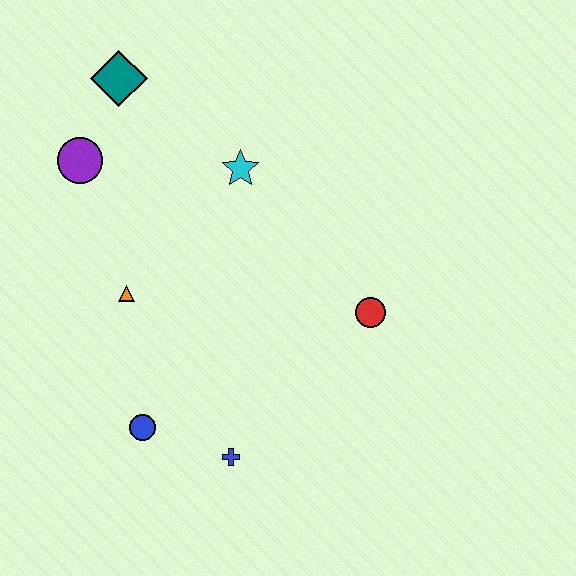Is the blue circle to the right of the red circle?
No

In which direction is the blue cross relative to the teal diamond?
The blue cross is below the teal diamond.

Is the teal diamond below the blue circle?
No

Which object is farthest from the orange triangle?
The red circle is farthest from the orange triangle.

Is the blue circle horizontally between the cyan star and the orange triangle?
Yes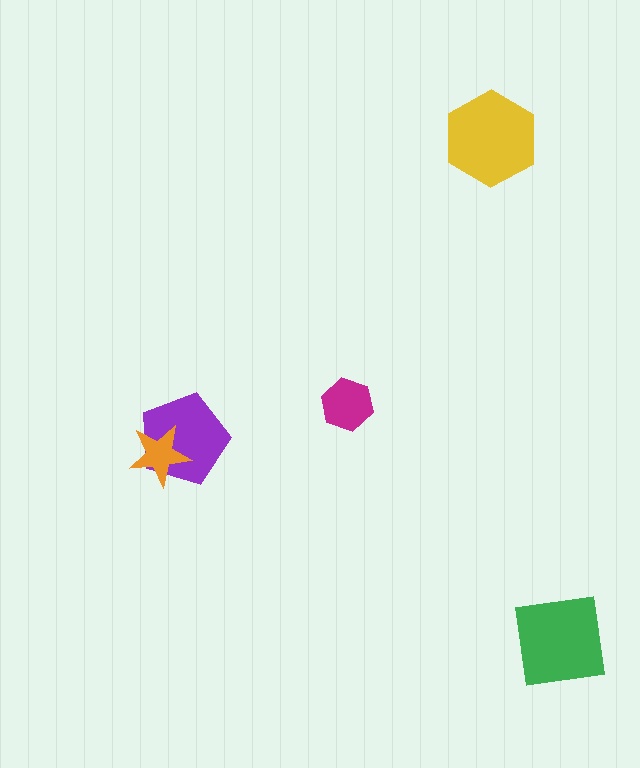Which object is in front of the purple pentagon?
The orange star is in front of the purple pentagon.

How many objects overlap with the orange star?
1 object overlaps with the orange star.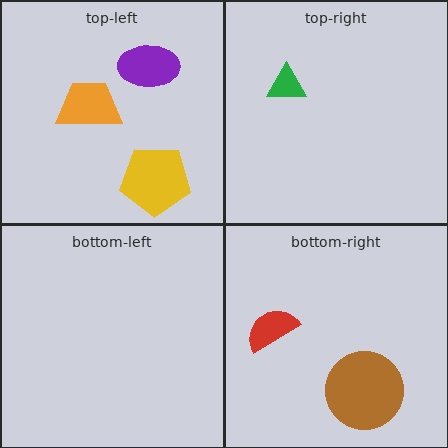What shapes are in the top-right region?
The green triangle.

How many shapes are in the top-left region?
3.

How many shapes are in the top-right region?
1.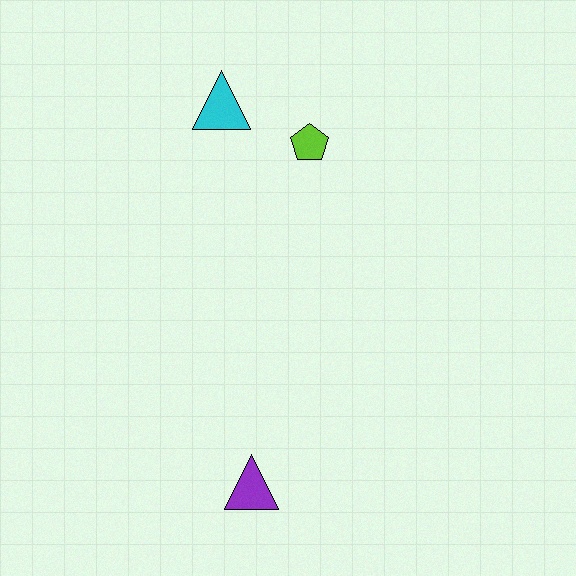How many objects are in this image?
There are 3 objects.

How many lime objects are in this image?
There is 1 lime object.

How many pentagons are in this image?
There is 1 pentagon.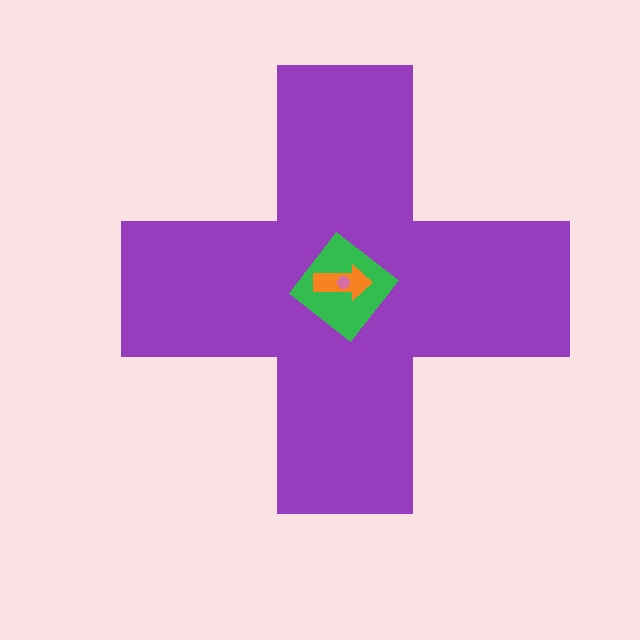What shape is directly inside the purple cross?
The green diamond.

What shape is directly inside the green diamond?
The orange arrow.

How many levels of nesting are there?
4.